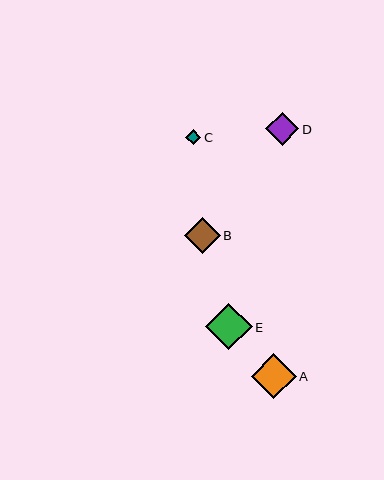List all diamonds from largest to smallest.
From largest to smallest: E, A, B, D, C.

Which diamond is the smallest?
Diamond C is the smallest with a size of approximately 16 pixels.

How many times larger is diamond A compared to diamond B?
Diamond A is approximately 1.2 times the size of diamond B.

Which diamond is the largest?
Diamond E is the largest with a size of approximately 47 pixels.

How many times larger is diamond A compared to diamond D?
Diamond A is approximately 1.4 times the size of diamond D.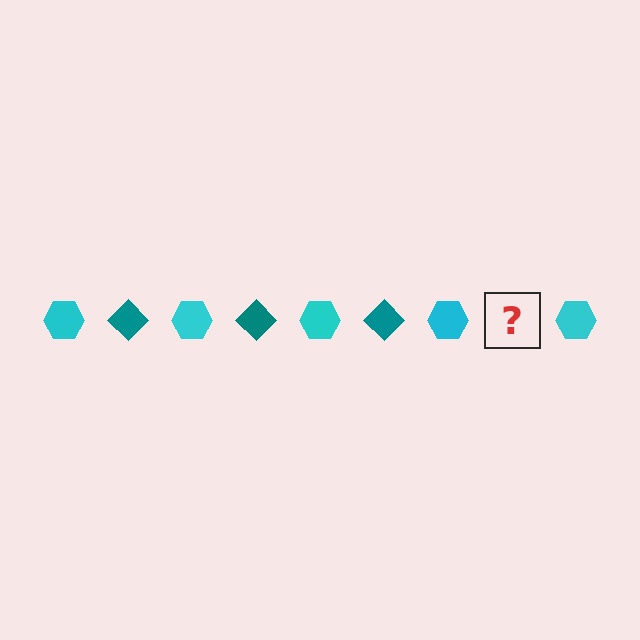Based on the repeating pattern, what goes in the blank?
The blank should be a teal diamond.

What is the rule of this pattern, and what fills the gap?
The rule is that the pattern alternates between cyan hexagon and teal diamond. The gap should be filled with a teal diamond.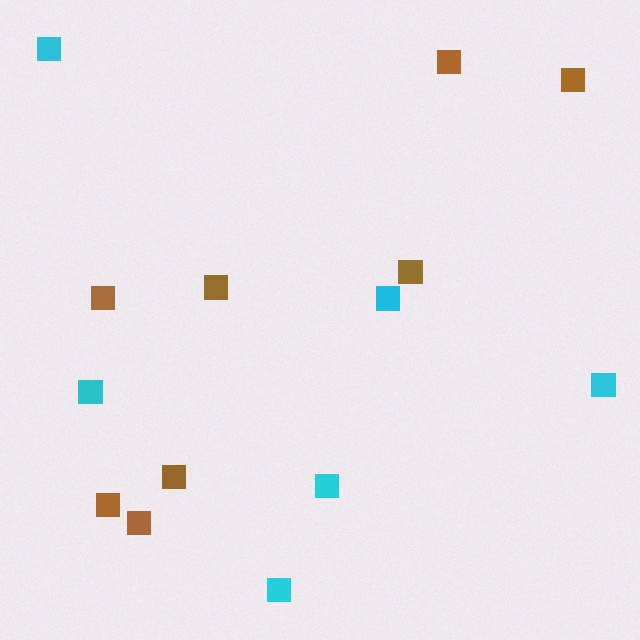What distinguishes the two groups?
There are 2 groups: one group of cyan squares (6) and one group of brown squares (8).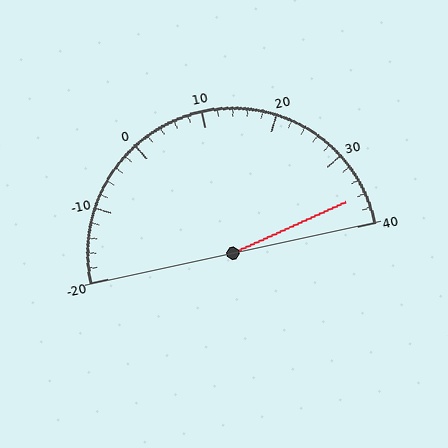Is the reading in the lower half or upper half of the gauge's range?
The reading is in the upper half of the range (-20 to 40).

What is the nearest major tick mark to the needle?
The nearest major tick mark is 40.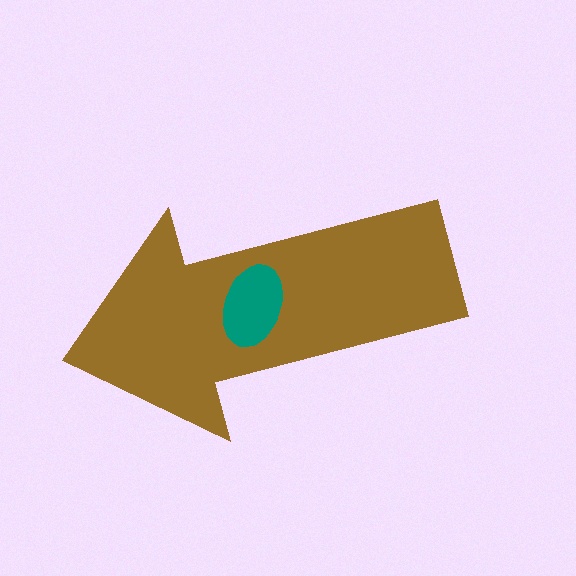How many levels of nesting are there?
2.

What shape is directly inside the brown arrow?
The teal ellipse.